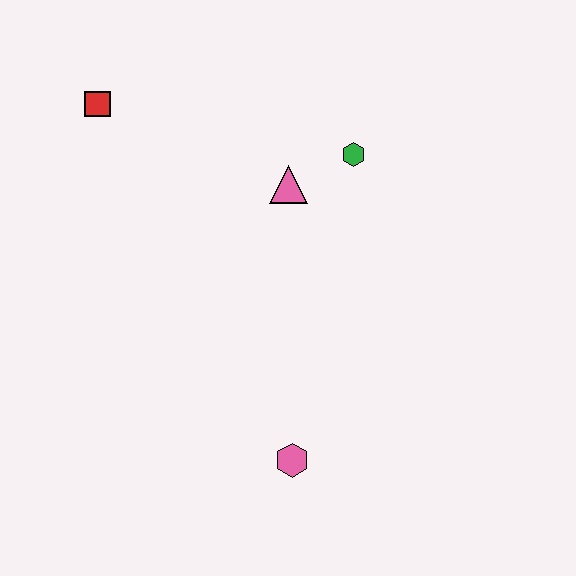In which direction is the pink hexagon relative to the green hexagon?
The pink hexagon is below the green hexagon.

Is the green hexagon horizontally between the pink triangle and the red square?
No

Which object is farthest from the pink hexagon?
The red square is farthest from the pink hexagon.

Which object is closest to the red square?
The pink triangle is closest to the red square.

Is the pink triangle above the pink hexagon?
Yes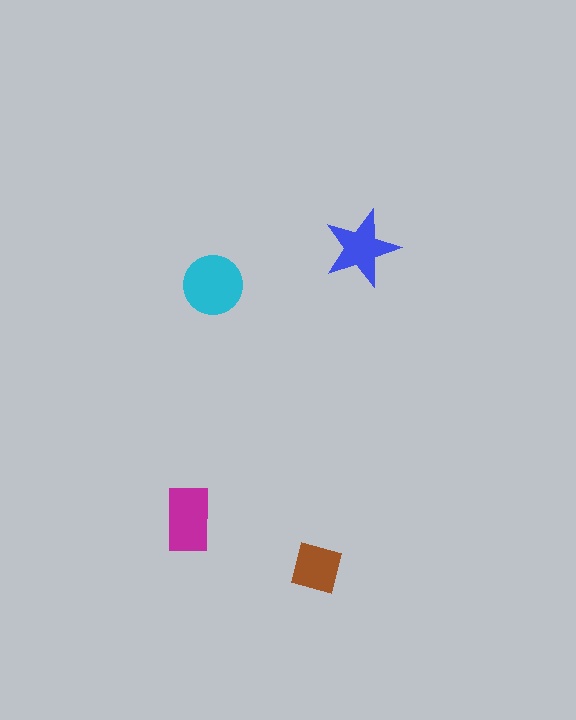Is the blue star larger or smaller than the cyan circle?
Smaller.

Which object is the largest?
The cyan circle.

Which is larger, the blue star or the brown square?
The blue star.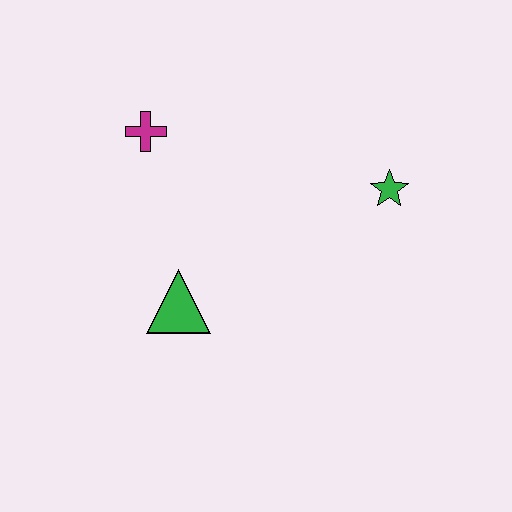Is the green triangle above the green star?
No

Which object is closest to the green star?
The green triangle is closest to the green star.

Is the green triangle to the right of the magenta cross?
Yes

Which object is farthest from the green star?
The magenta cross is farthest from the green star.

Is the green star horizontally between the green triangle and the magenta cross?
No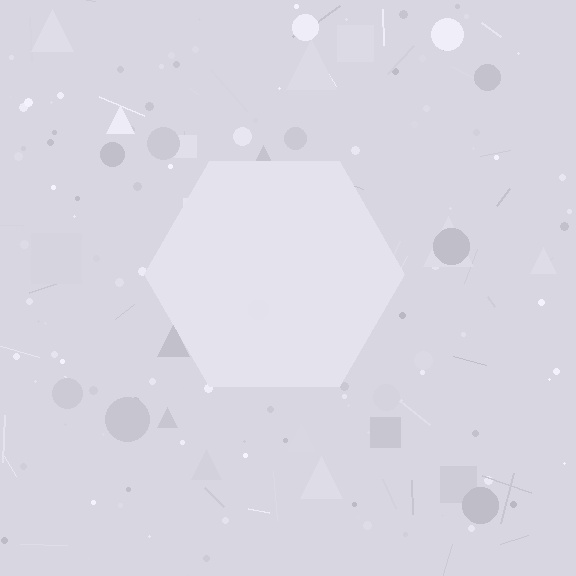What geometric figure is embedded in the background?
A hexagon is embedded in the background.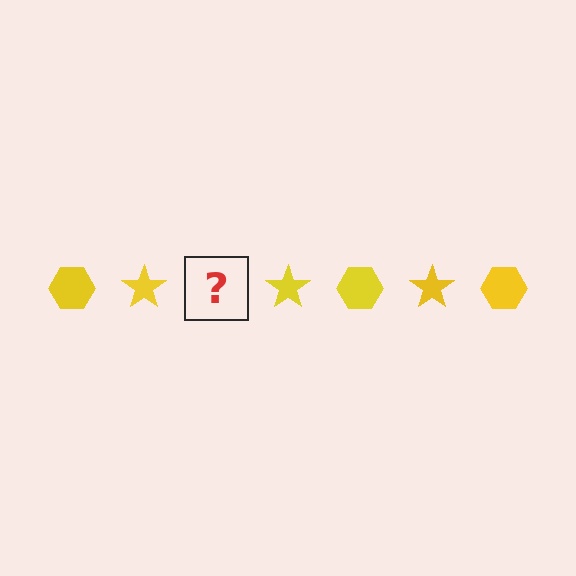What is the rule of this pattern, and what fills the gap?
The rule is that the pattern cycles through hexagon, star shapes in yellow. The gap should be filled with a yellow hexagon.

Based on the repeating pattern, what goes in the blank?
The blank should be a yellow hexagon.